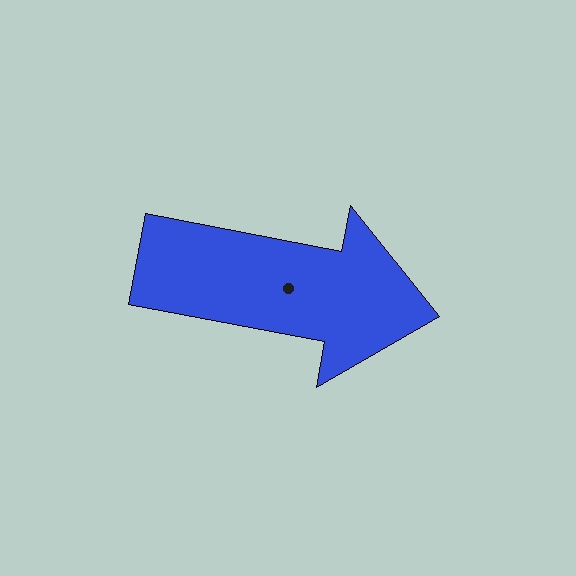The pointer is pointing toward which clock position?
Roughly 3 o'clock.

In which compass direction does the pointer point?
East.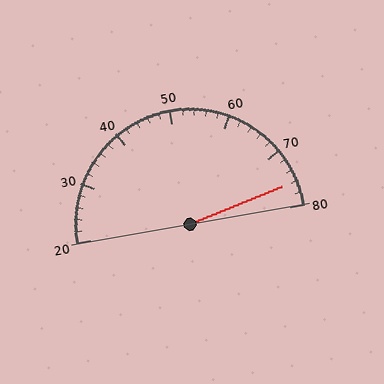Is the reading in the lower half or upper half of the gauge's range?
The reading is in the upper half of the range (20 to 80).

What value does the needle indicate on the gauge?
The needle indicates approximately 76.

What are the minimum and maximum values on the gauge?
The gauge ranges from 20 to 80.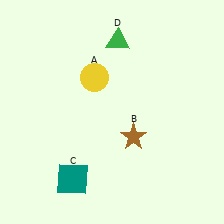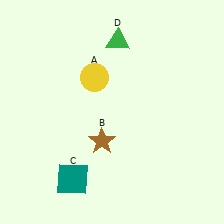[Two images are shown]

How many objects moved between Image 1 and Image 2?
1 object moved between the two images.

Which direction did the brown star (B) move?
The brown star (B) moved left.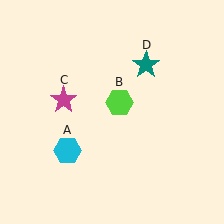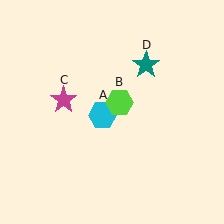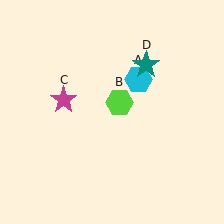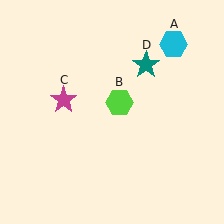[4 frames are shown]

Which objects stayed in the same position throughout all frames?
Lime hexagon (object B) and magenta star (object C) and teal star (object D) remained stationary.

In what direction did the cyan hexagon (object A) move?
The cyan hexagon (object A) moved up and to the right.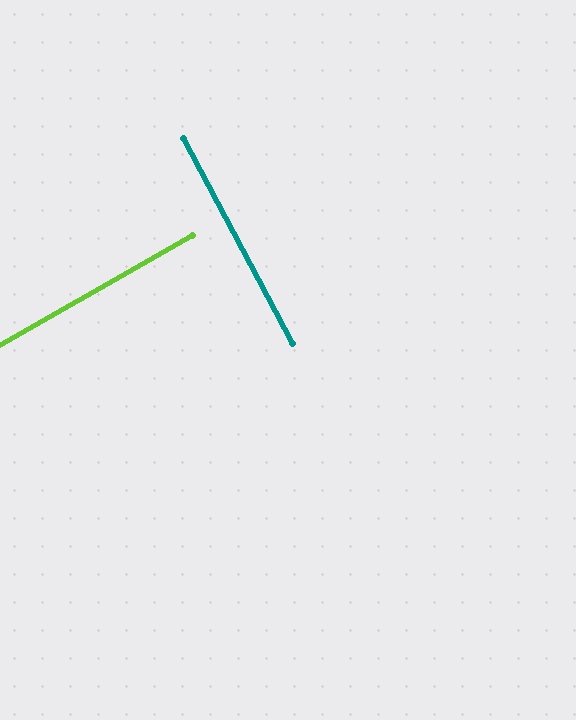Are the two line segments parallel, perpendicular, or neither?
Perpendicular — they meet at approximately 88°.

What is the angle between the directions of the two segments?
Approximately 88 degrees.